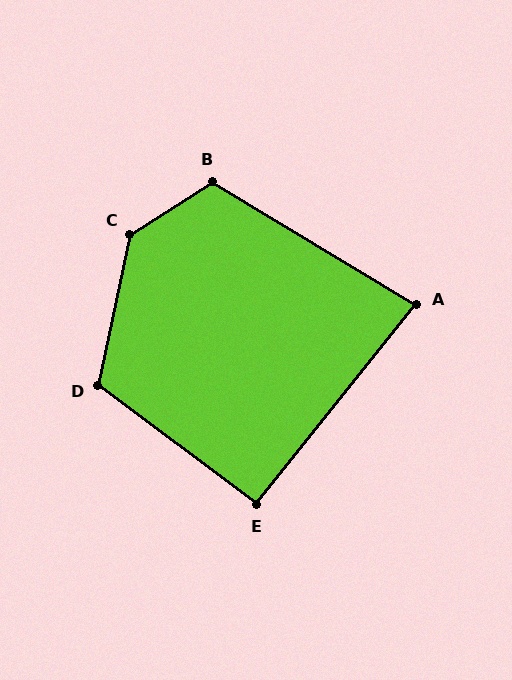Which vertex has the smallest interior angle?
A, at approximately 83 degrees.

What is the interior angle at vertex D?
Approximately 115 degrees (obtuse).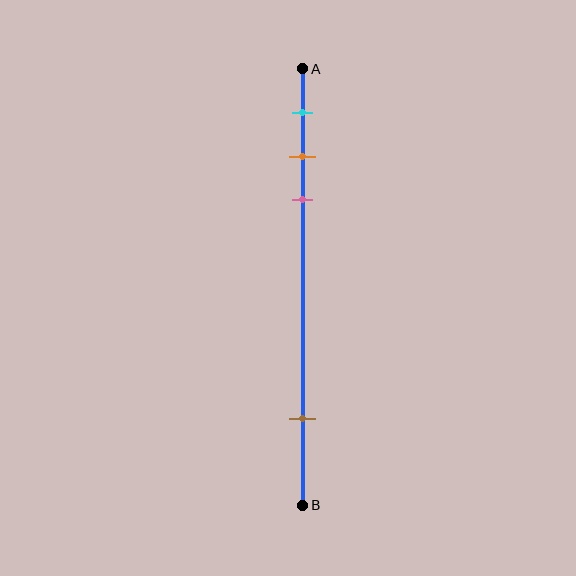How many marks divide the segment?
There are 4 marks dividing the segment.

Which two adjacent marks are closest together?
The orange and pink marks are the closest adjacent pair.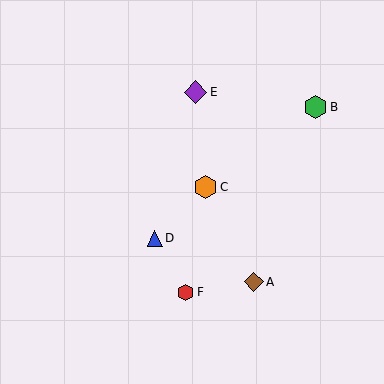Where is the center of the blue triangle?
The center of the blue triangle is at (155, 238).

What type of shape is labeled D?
Shape D is a blue triangle.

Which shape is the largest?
The green hexagon (labeled B) is the largest.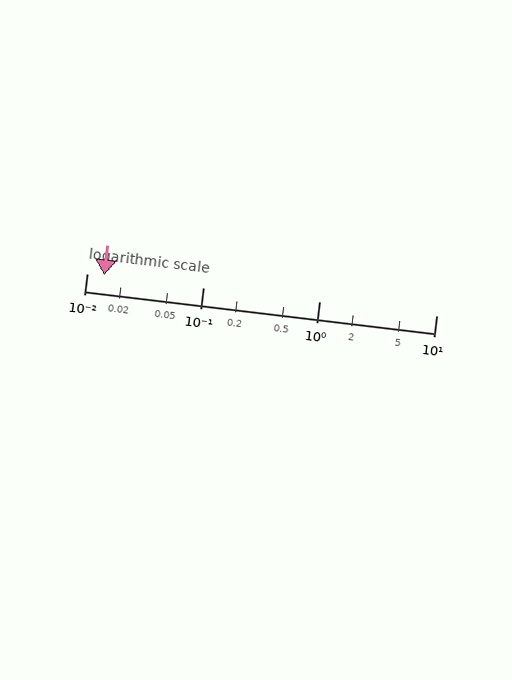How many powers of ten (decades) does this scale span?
The scale spans 3 decades, from 0.01 to 10.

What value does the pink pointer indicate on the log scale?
The pointer indicates approximately 0.014.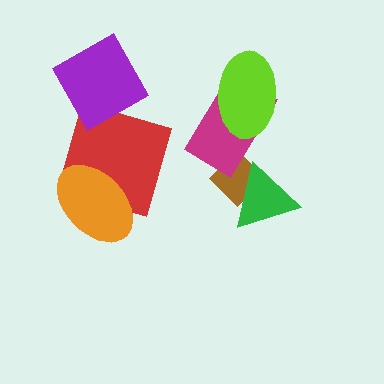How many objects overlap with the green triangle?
1 object overlaps with the green triangle.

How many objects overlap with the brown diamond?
2 objects overlap with the brown diamond.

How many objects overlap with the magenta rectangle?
2 objects overlap with the magenta rectangle.